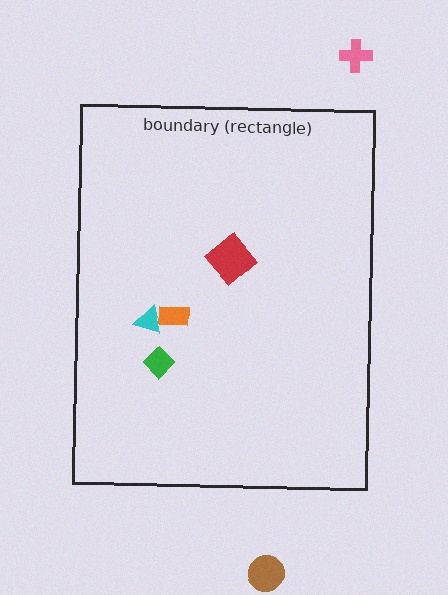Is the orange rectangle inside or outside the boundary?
Inside.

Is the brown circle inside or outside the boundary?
Outside.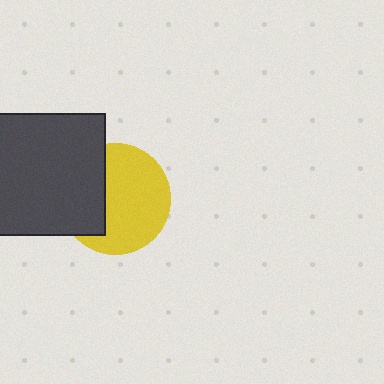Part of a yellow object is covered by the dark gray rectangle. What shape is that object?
It is a circle.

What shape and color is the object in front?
The object in front is a dark gray rectangle.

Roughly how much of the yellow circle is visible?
Most of it is visible (roughly 65%).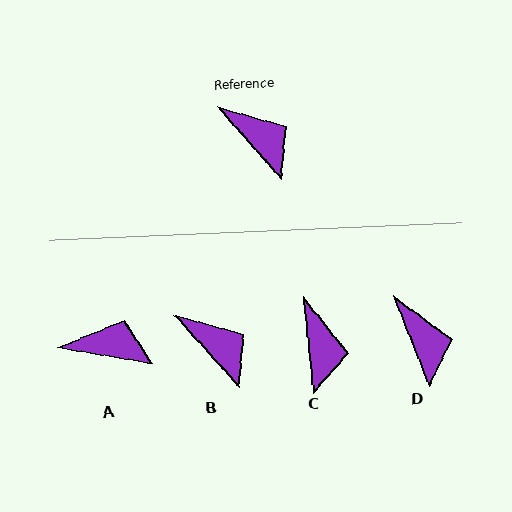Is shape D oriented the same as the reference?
No, it is off by about 20 degrees.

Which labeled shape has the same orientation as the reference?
B.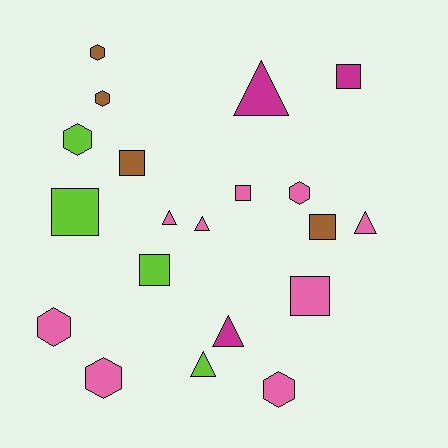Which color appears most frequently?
Pink, with 9 objects.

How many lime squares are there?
There are 2 lime squares.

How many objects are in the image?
There are 20 objects.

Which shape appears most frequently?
Hexagon, with 7 objects.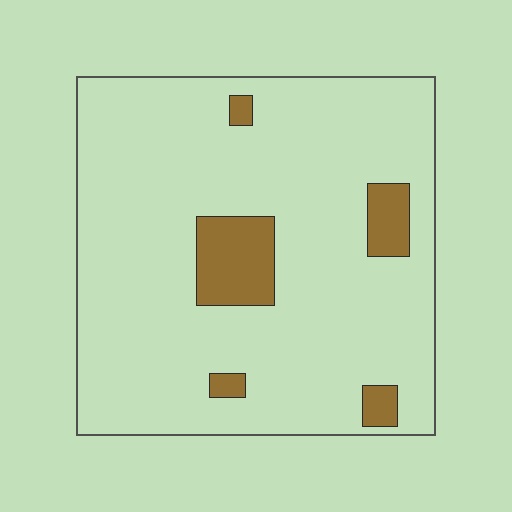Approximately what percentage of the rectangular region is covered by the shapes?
Approximately 10%.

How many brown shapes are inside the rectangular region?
5.